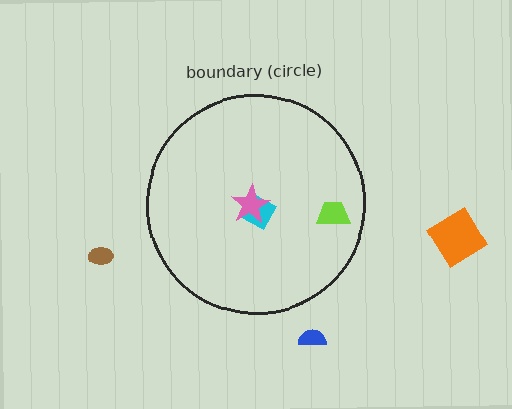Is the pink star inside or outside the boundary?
Inside.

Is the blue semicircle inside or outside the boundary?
Outside.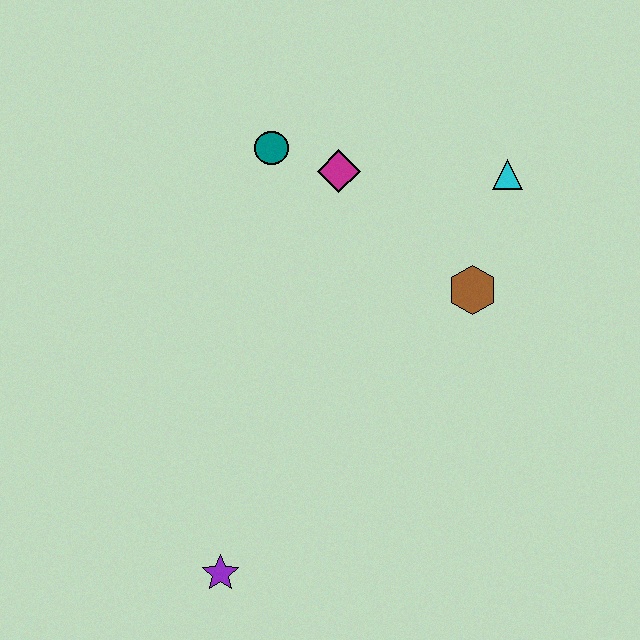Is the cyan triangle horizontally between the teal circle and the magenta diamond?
No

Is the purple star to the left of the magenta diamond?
Yes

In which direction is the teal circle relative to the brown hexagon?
The teal circle is to the left of the brown hexagon.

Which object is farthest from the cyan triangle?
The purple star is farthest from the cyan triangle.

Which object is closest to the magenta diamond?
The teal circle is closest to the magenta diamond.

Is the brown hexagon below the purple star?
No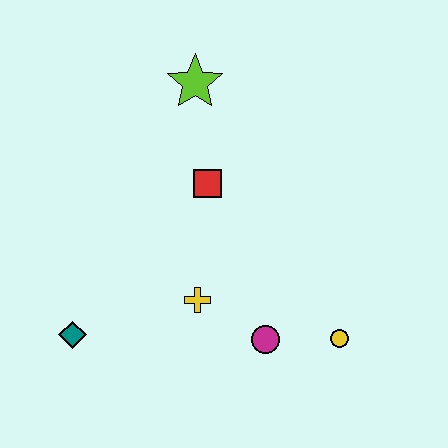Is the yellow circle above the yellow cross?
No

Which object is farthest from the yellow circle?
The lime star is farthest from the yellow circle.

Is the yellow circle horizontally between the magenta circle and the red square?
No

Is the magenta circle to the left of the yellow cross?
No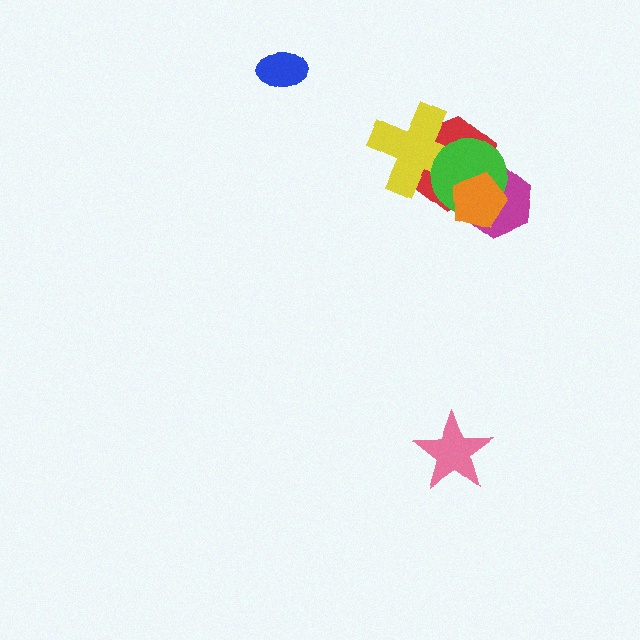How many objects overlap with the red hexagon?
4 objects overlap with the red hexagon.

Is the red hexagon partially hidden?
Yes, it is partially covered by another shape.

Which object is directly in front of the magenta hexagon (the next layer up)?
The red hexagon is directly in front of the magenta hexagon.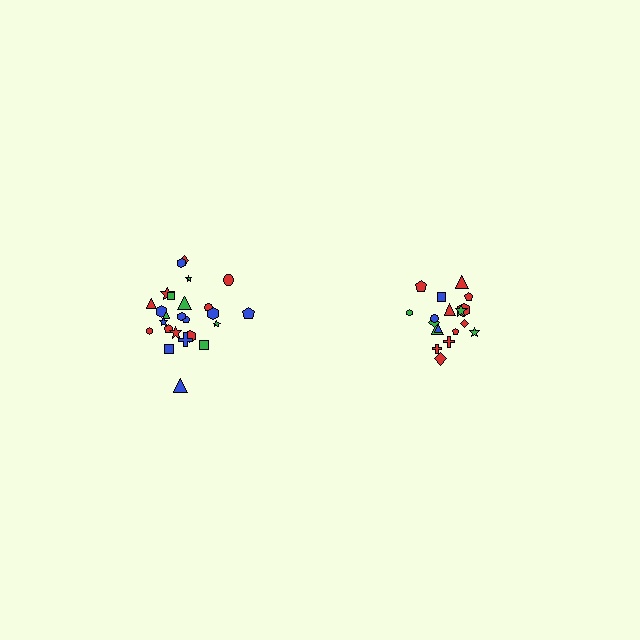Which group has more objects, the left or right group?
The left group.